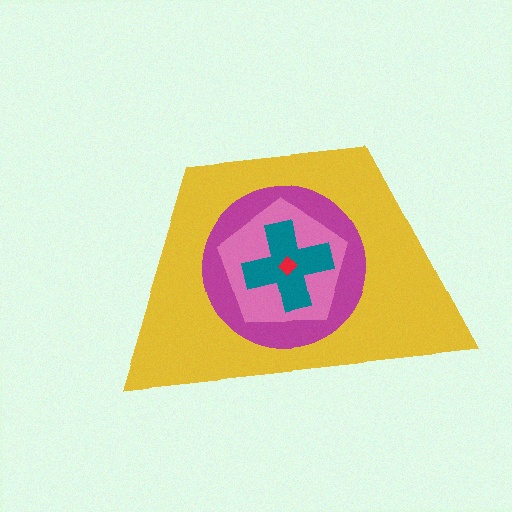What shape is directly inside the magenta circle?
The pink pentagon.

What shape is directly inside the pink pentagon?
The teal cross.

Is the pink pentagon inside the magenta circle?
Yes.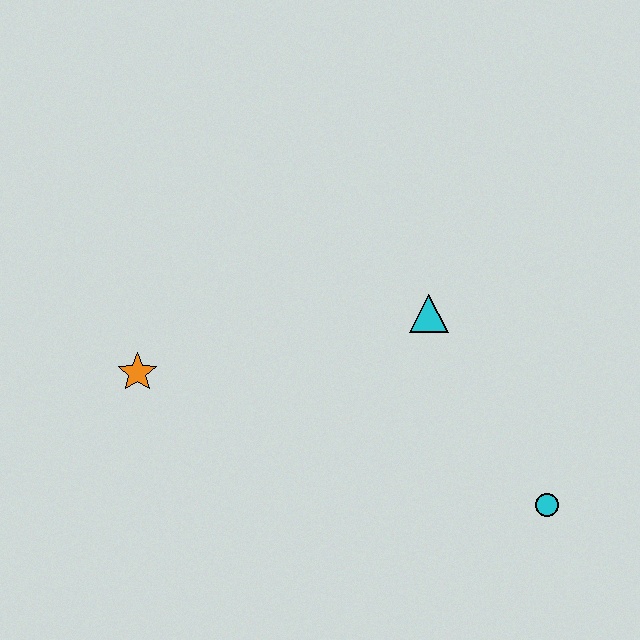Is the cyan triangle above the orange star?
Yes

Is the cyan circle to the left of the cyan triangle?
No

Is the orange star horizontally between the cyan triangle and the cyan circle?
No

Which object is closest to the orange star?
The cyan triangle is closest to the orange star.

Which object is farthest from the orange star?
The cyan circle is farthest from the orange star.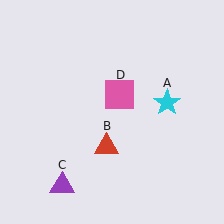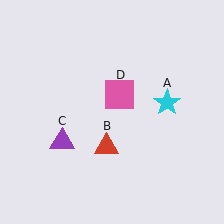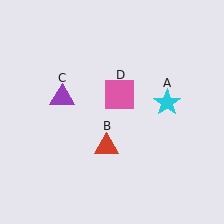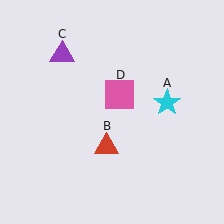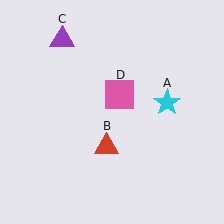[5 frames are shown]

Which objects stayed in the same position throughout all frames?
Cyan star (object A) and red triangle (object B) and pink square (object D) remained stationary.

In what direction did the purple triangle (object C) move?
The purple triangle (object C) moved up.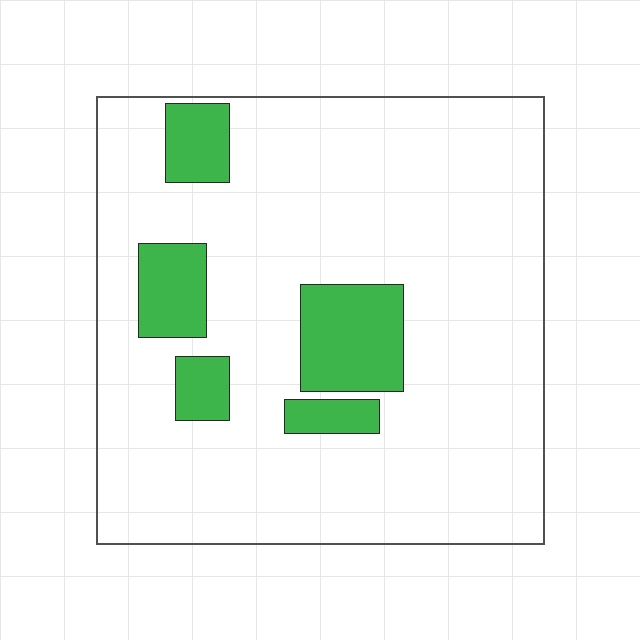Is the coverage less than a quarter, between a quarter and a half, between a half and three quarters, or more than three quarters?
Less than a quarter.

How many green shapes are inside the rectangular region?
5.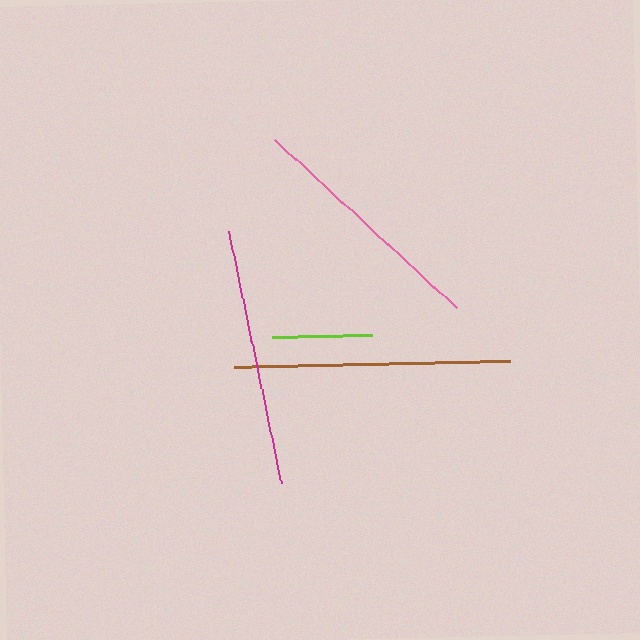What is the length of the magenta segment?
The magenta segment is approximately 257 pixels long.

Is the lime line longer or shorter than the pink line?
The pink line is longer than the lime line.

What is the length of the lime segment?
The lime segment is approximately 99 pixels long.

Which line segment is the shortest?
The lime line is the shortest at approximately 99 pixels.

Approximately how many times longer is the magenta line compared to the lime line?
The magenta line is approximately 2.6 times the length of the lime line.